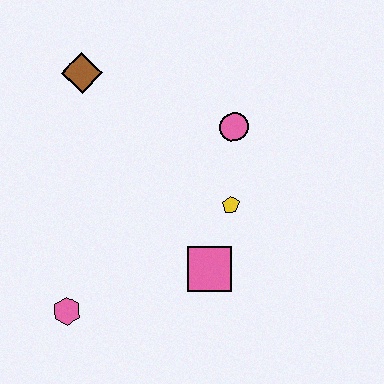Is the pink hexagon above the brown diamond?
No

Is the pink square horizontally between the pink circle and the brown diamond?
Yes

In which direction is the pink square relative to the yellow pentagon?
The pink square is below the yellow pentagon.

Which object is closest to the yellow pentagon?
The pink square is closest to the yellow pentagon.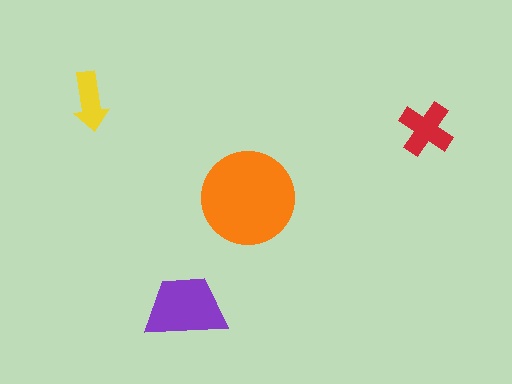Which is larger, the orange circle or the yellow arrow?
The orange circle.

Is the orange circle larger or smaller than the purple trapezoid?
Larger.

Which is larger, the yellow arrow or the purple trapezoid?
The purple trapezoid.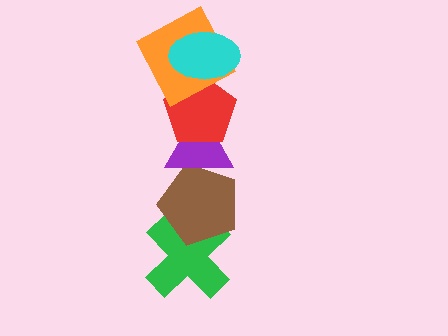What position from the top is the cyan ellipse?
The cyan ellipse is 1st from the top.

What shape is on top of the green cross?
The brown pentagon is on top of the green cross.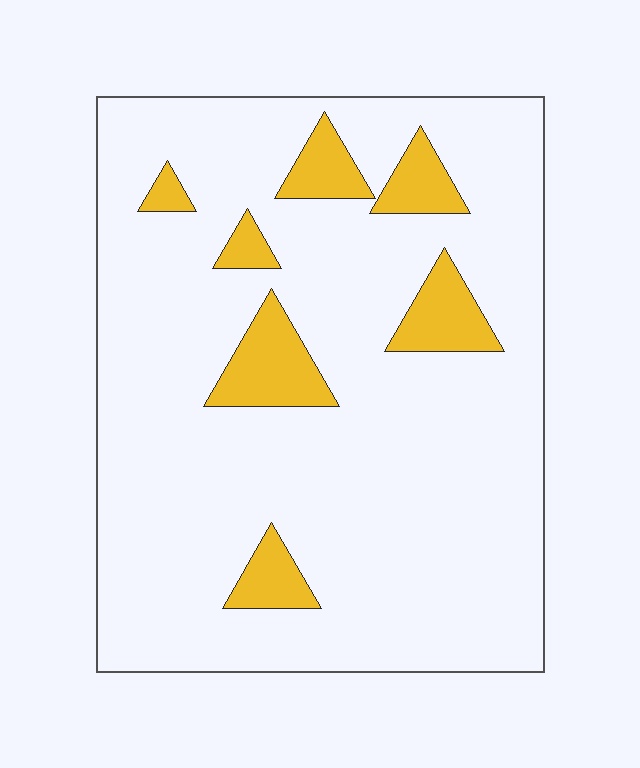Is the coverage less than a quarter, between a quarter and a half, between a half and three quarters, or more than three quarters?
Less than a quarter.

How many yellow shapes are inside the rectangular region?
7.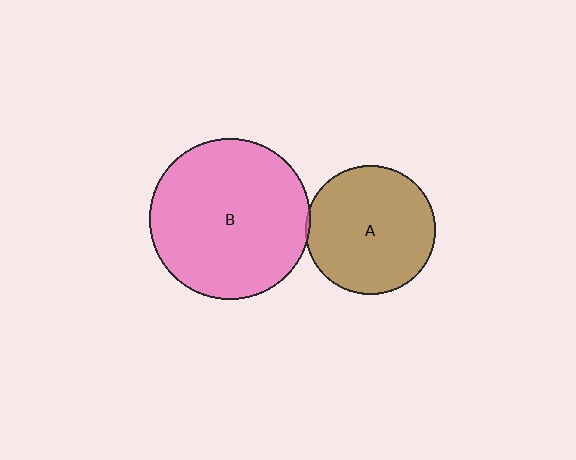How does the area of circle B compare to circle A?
Approximately 1.5 times.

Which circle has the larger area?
Circle B (pink).